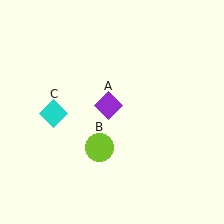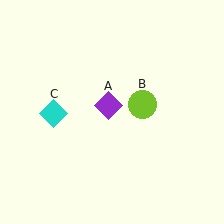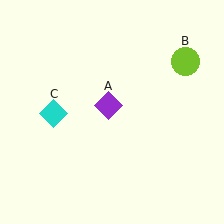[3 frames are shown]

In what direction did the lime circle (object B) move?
The lime circle (object B) moved up and to the right.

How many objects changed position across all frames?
1 object changed position: lime circle (object B).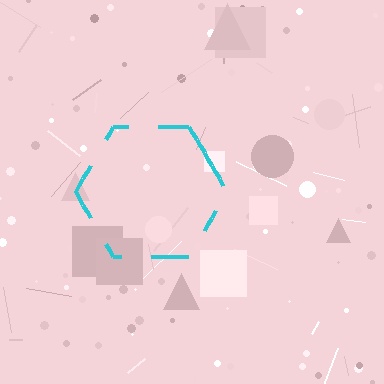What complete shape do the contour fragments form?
The contour fragments form a hexagon.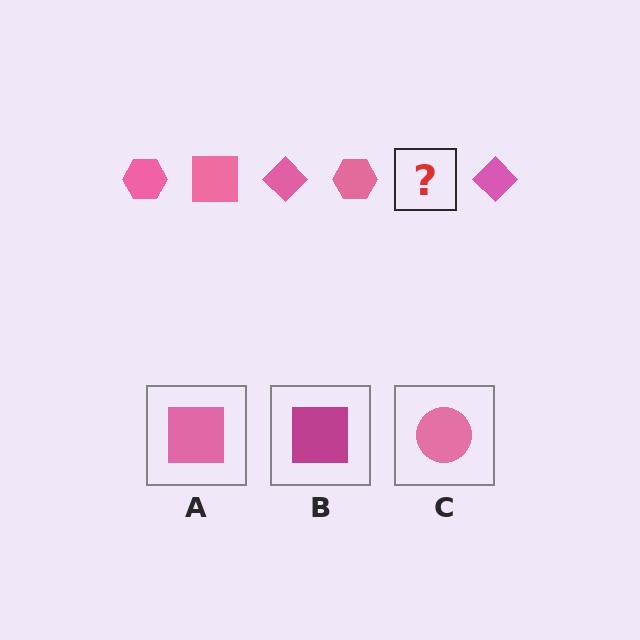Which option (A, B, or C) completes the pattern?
A.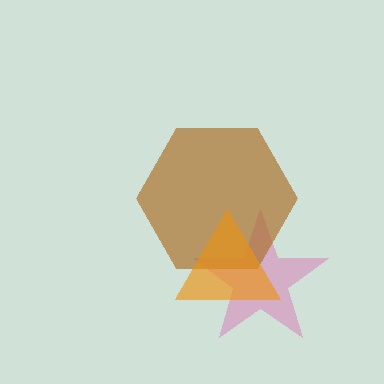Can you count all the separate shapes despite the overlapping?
Yes, there are 3 separate shapes.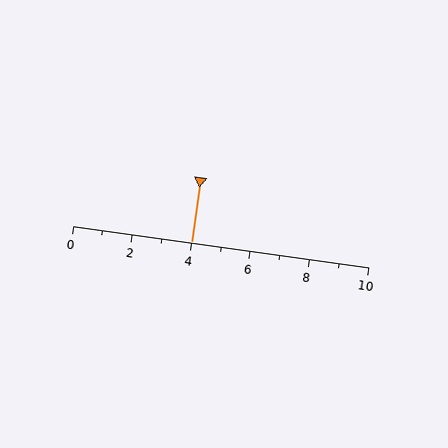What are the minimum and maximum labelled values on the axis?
The axis runs from 0 to 10.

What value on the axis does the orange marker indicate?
The marker indicates approximately 4.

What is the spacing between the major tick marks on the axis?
The major ticks are spaced 2 apart.